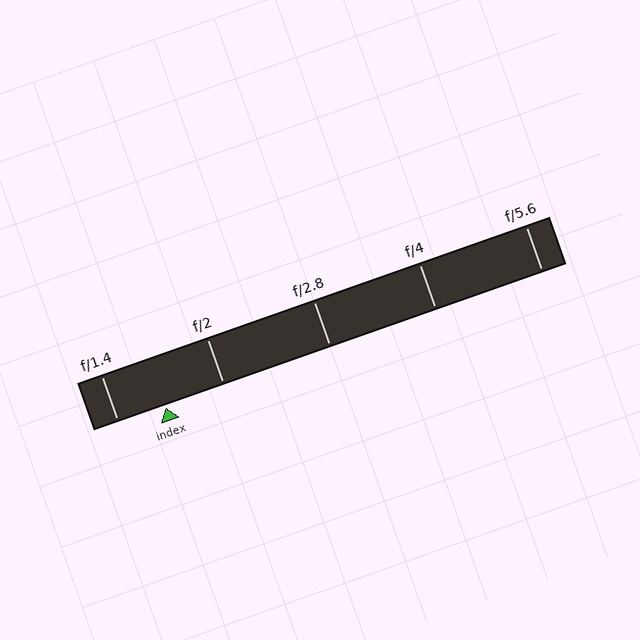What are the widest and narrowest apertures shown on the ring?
The widest aperture shown is f/1.4 and the narrowest is f/5.6.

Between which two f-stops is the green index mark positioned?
The index mark is between f/1.4 and f/2.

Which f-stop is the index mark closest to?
The index mark is closest to f/1.4.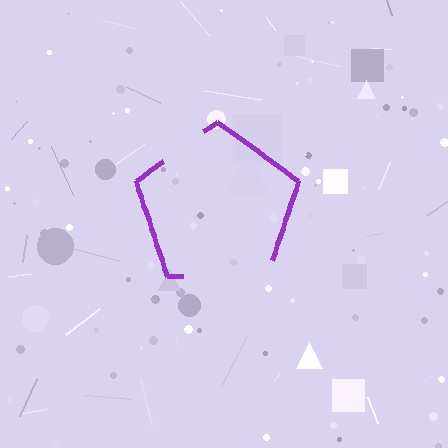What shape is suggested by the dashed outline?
The dashed outline suggests a pentagon.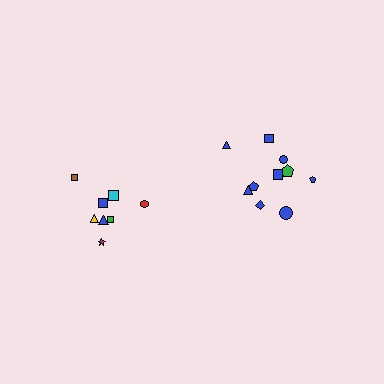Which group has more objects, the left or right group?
The right group.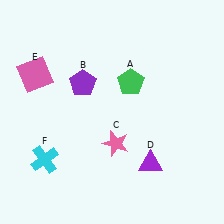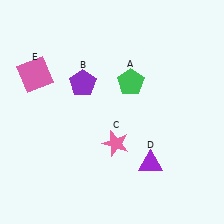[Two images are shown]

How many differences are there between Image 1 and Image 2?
There is 1 difference between the two images.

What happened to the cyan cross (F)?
The cyan cross (F) was removed in Image 2. It was in the bottom-left area of Image 1.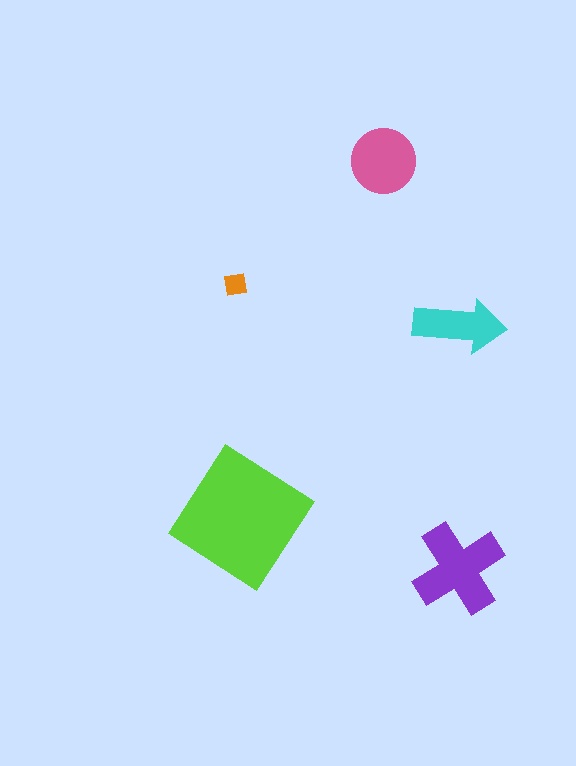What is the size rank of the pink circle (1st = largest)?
3rd.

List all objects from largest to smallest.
The lime diamond, the purple cross, the pink circle, the cyan arrow, the orange square.